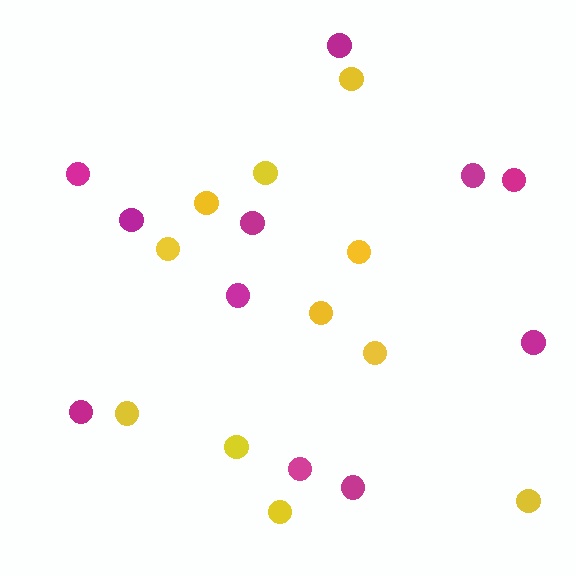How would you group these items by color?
There are 2 groups: one group of yellow circles (11) and one group of magenta circles (11).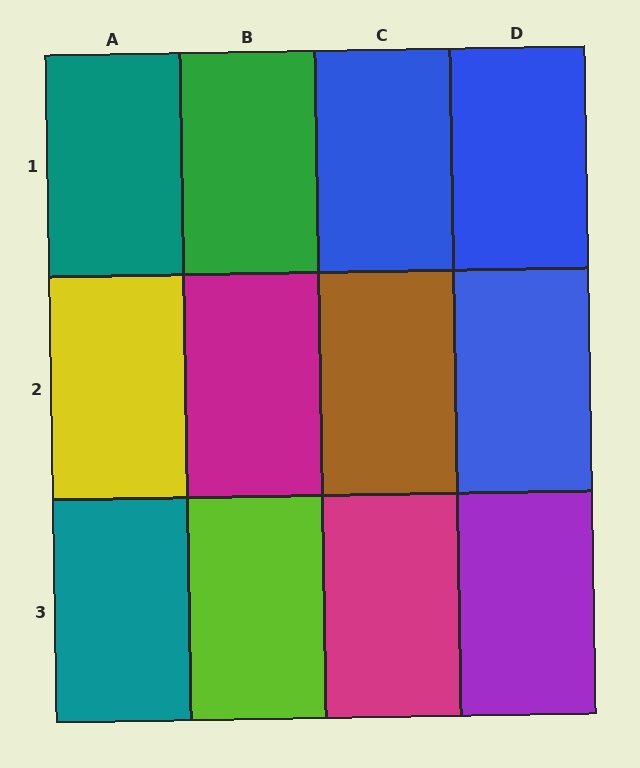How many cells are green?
1 cell is green.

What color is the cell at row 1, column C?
Blue.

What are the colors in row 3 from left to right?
Teal, lime, magenta, purple.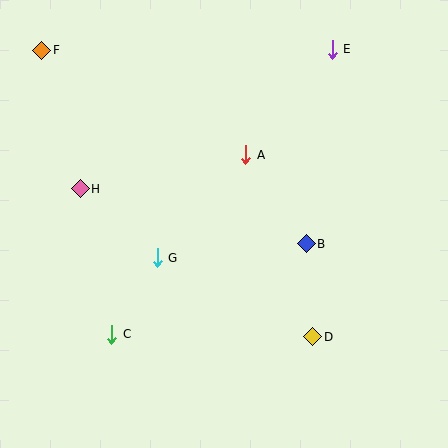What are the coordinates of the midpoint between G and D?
The midpoint between G and D is at (235, 297).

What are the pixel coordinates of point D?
Point D is at (313, 337).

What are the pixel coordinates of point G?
Point G is at (157, 258).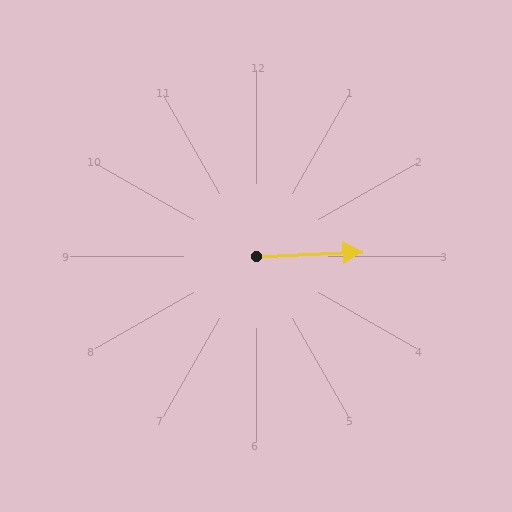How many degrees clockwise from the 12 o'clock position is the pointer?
Approximately 88 degrees.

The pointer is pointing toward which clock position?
Roughly 3 o'clock.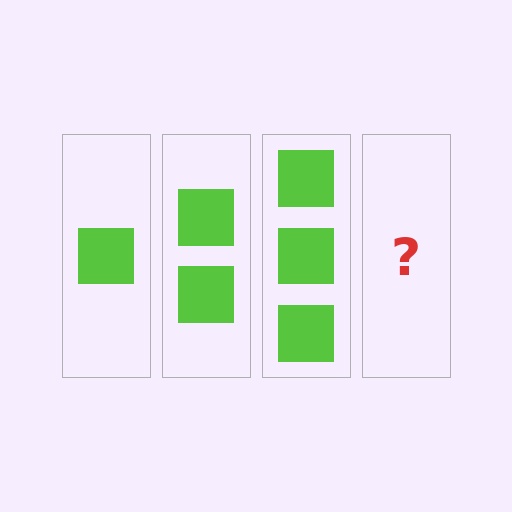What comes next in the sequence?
The next element should be 4 squares.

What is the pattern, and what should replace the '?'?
The pattern is that each step adds one more square. The '?' should be 4 squares.